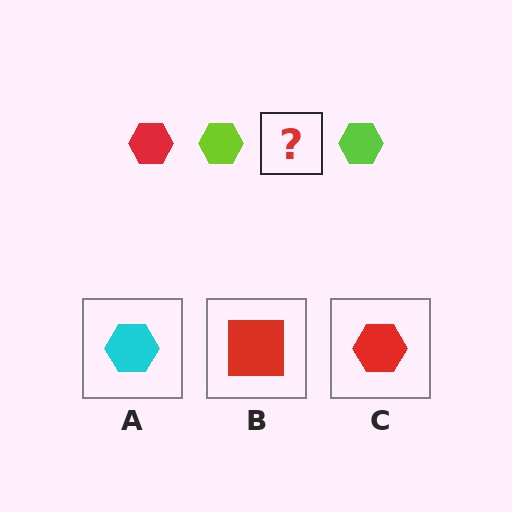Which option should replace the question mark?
Option C.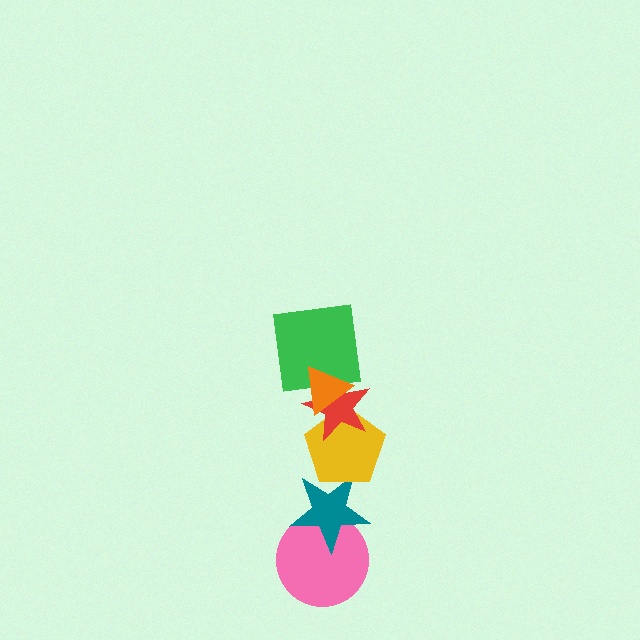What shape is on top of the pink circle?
The teal star is on top of the pink circle.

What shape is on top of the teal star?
The yellow pentagon is on top of the teal star.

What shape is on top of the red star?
The green square is on top of the red star.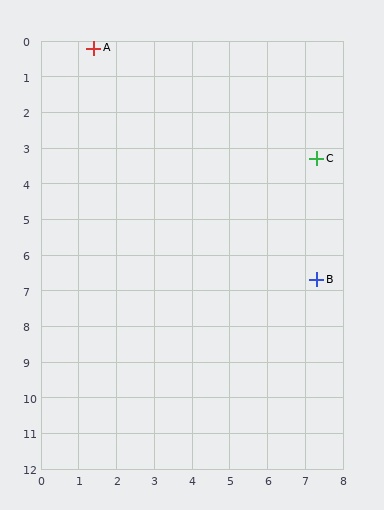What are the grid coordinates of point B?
Point B is at approximately (7.3, 6.7).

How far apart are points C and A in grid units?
Points C and A are about 6.7 grid units apart.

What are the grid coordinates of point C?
Point C is at approximately (7.3, 3.3).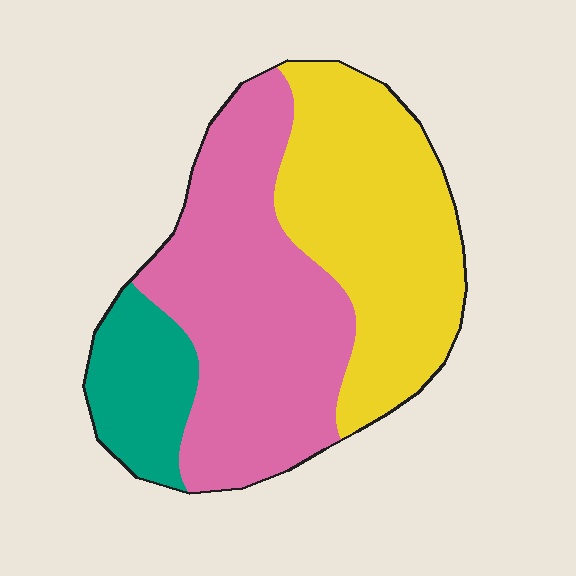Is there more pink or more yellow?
Pink.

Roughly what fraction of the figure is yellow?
Yellow takes up between a quarter and a half of the figure.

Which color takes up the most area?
Pink, at roughly 45%.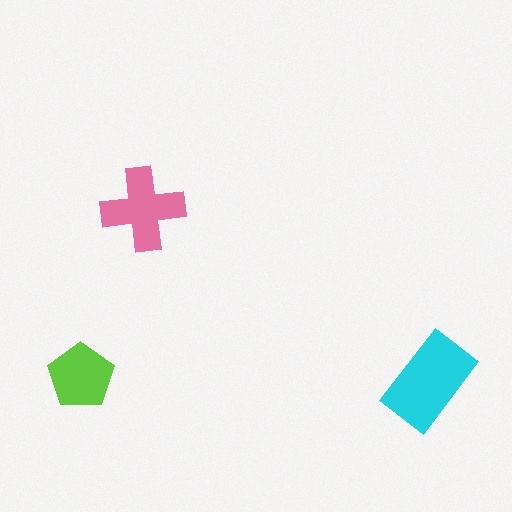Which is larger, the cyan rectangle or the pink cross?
The cyan rectangle.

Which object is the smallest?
The lime pentagon.